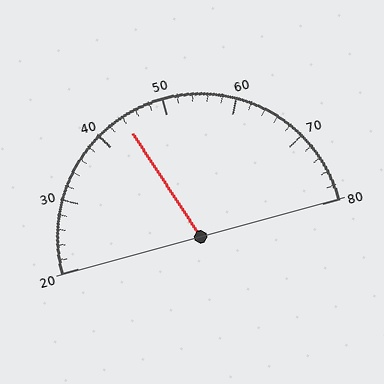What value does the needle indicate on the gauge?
The needle indicates approximately 44.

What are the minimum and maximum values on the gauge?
The gauge ranges from 20 to 80.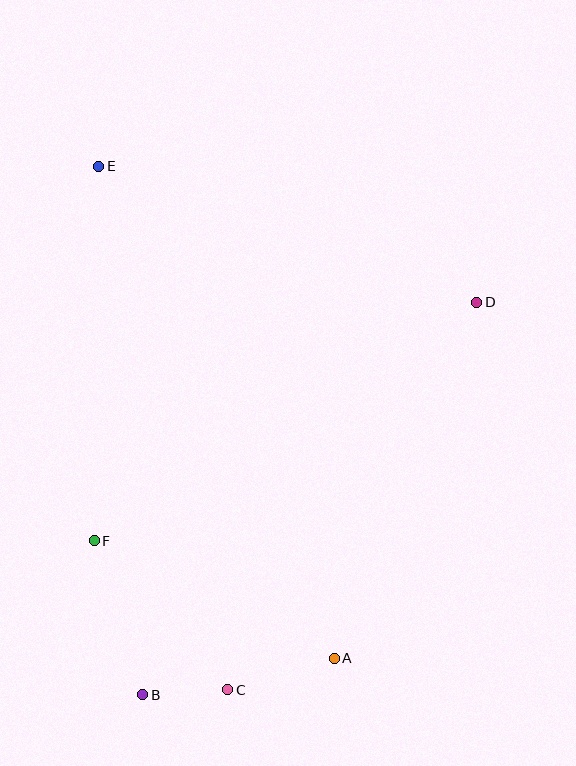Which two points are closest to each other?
Points B and C are closest to each other.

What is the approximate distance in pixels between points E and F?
The distance between E and F is approximately 375 pixels.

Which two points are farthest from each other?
Points A and E are farthest from each other.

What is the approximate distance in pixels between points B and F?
The distance between B and F is approximately 161 pixels.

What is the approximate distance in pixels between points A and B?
The distance between A and B is approximately 195 pixels.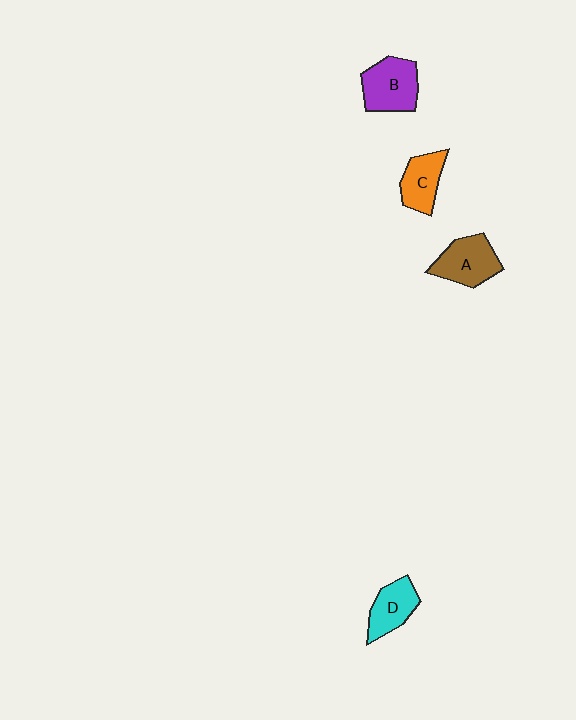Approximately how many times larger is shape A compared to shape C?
Approximately 1.2 times.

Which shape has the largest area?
Shape B (purple).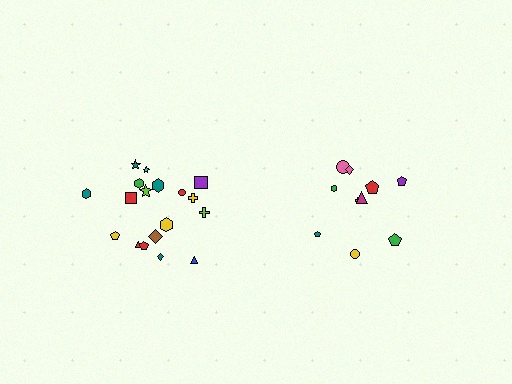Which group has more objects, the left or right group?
The left group.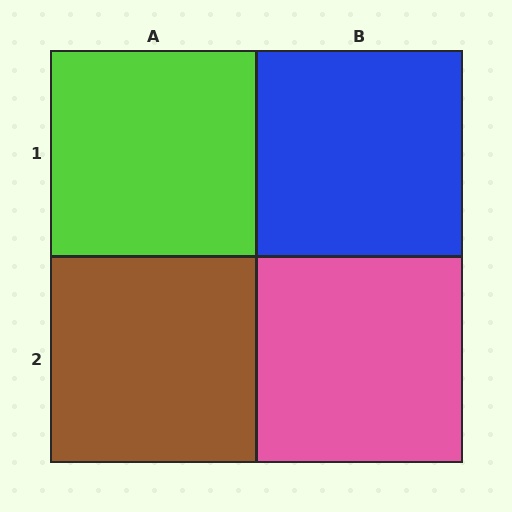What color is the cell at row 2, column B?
Pink.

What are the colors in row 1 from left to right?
Lime, blue.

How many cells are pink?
1 cell is pink.